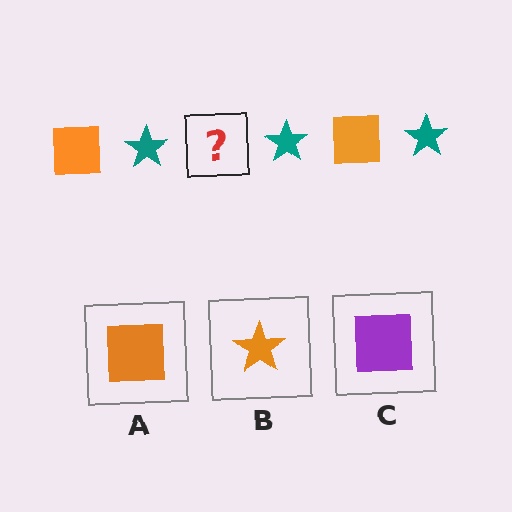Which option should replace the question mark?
Option A.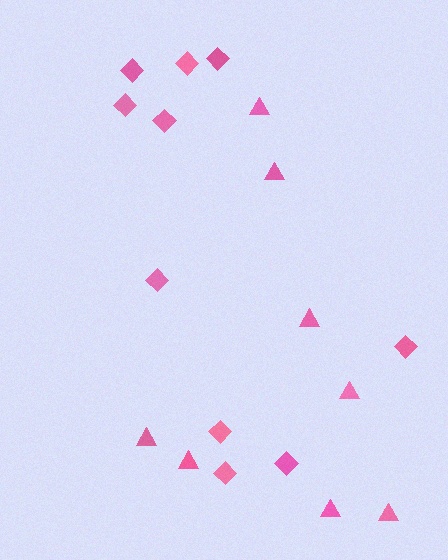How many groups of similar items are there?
There are 2 groups: one group of triangles (8) and one group of diamonds (10).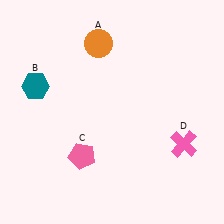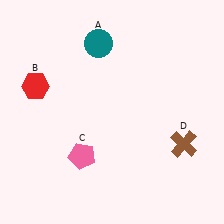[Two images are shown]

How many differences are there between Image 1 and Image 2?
There are 3 differences between the two images.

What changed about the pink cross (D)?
In Image 1, D is pink. In Image 2, it changed to brown.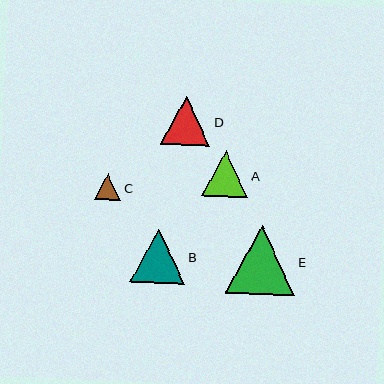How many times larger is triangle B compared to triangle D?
Triangle B is approximately 1.1 times the size of triangle D.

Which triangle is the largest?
Triangle E is the largest with a size of approximately 69 pixels.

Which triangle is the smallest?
Triangle C is the smallest with a size of approximately 26 pixels.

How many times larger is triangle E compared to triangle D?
Triangle E is approximately 1.4 times the size of triangle D.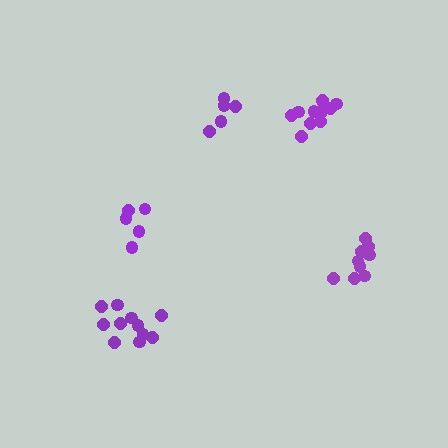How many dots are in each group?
Group 1: 9 dots, Group 2: 5 dots, Group 3: 5 dots, Group 4: 11 dots, Group 5: 11 dots (41 total).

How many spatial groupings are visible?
There are 5 spatial groupings.